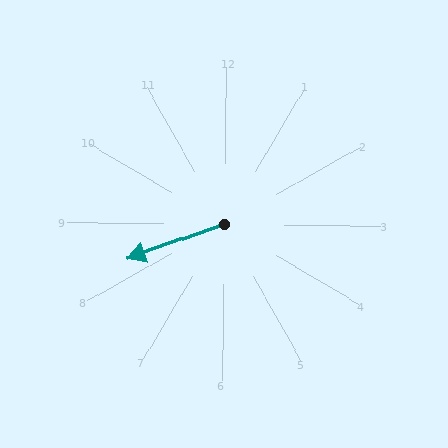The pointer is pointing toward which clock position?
Roughly 8 o'clock.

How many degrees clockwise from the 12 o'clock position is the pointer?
Approximately 250 degrees.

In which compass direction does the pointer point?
West.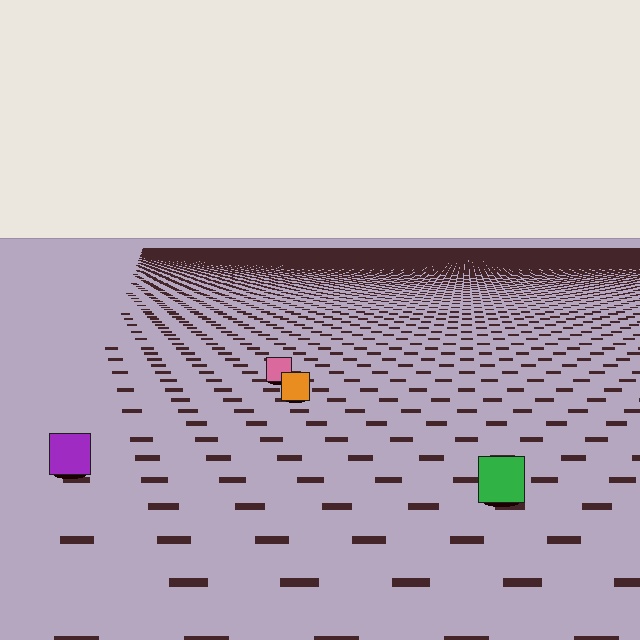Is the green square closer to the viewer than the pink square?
Yes. The green square is closer — you can tell from the texture gradient: the ground texture is coarser near it.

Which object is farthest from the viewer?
The pink square is farthest from the viewer. It appears smaller and the ground texture around it is denser.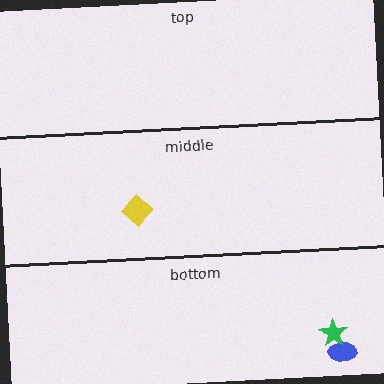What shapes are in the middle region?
The yellow diamond.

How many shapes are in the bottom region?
2.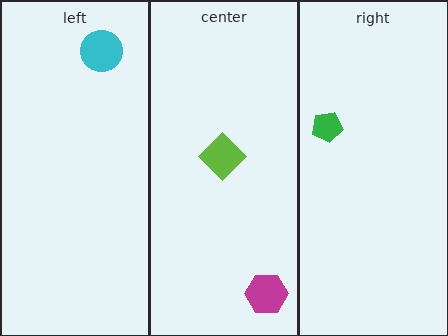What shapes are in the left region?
The cyan circle.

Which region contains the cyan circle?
The left region.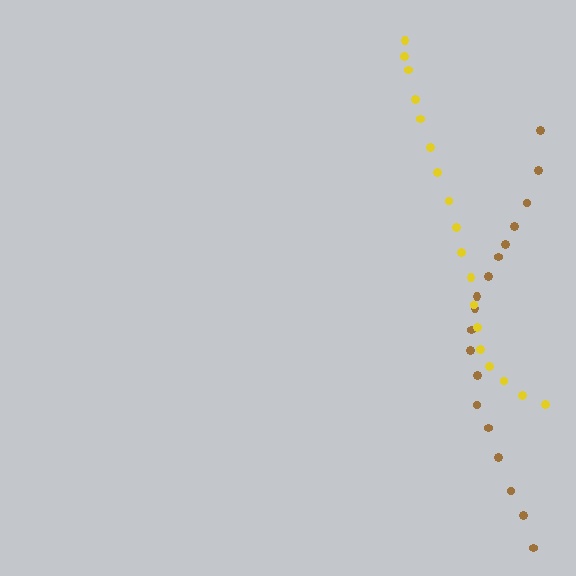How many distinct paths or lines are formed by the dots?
There are 2 distinct paths.